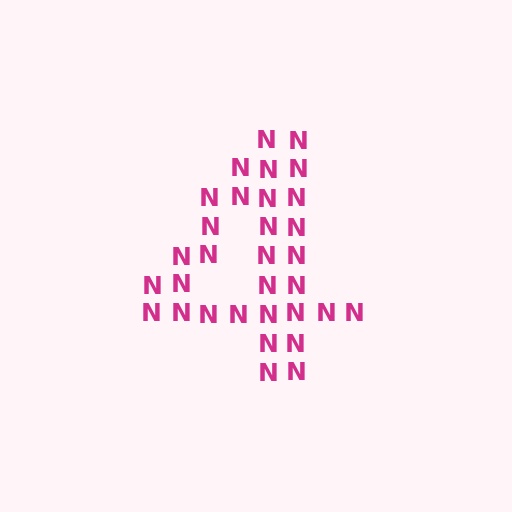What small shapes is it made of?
It is made of small letter N's.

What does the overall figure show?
The overall figure shows the digit 4.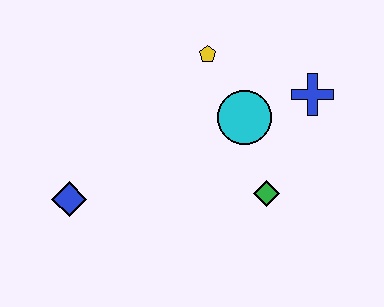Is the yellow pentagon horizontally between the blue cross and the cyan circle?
No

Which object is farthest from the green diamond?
The blue diamond is farthest from the green diamond.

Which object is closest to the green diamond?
The cyan circle is closest to the green diamond.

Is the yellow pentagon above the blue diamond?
Yes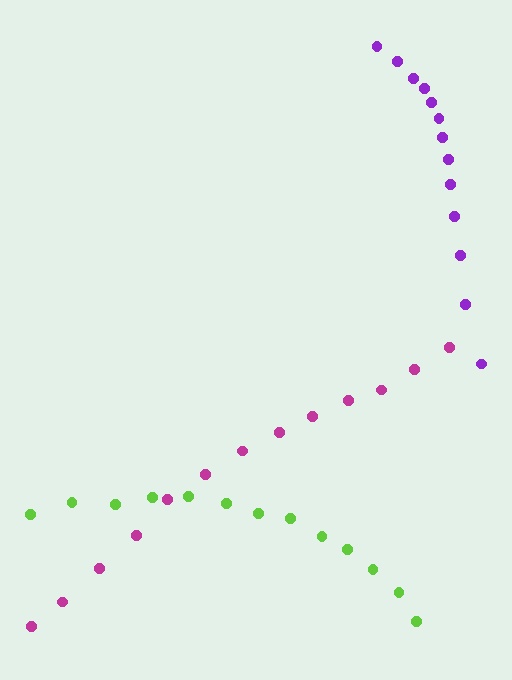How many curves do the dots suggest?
There are 3 distinct paths.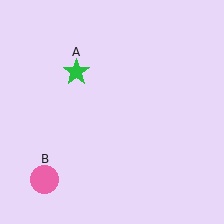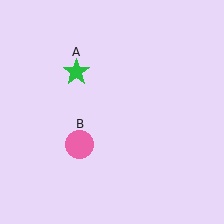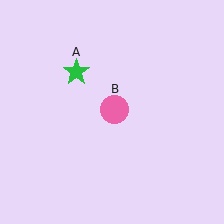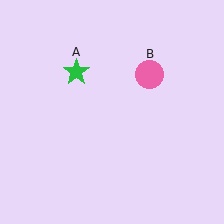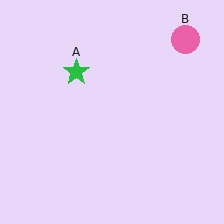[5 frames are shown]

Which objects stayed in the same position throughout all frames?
Green star (object A) remained stationary.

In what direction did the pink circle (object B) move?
The pink circle (object B) moved up and to the right.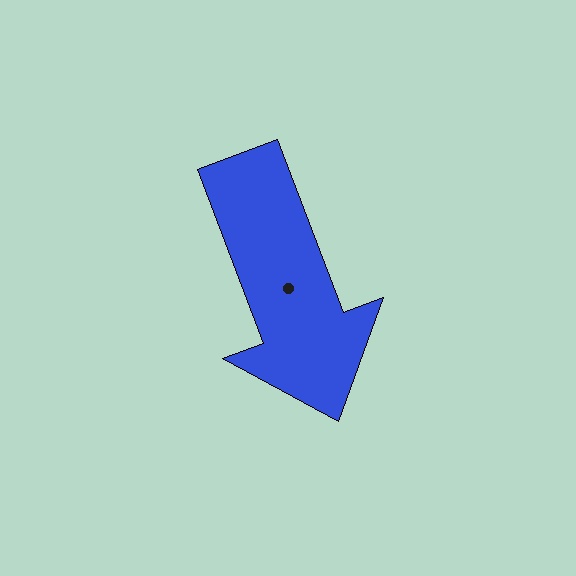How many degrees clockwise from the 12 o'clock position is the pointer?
Approximately 159 degrees.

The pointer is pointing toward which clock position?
Roughly 5 o'clock.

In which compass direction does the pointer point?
South.